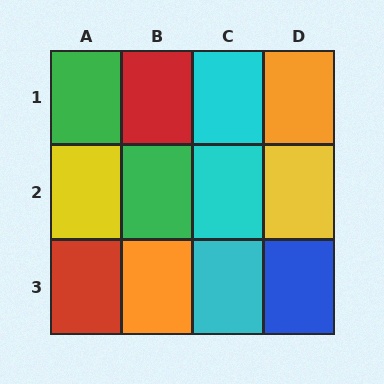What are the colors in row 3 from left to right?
Red, orange, cyan, blue.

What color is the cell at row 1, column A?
Green.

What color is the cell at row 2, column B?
Green.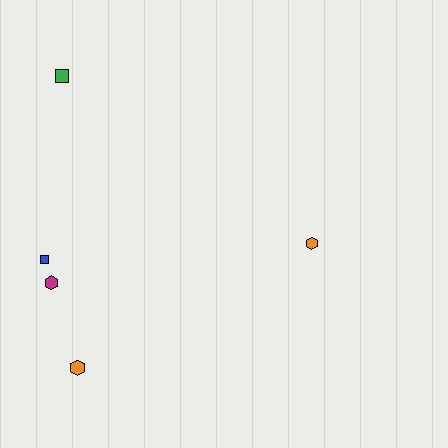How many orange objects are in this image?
There are 2 orange objects.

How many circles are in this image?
There are no circles.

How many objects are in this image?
There are 5 objects.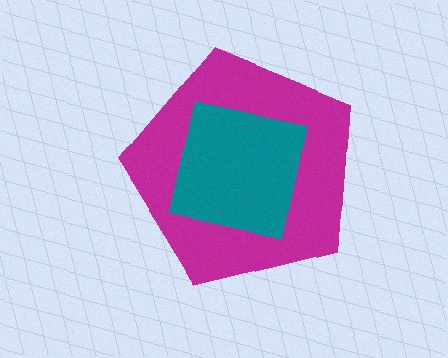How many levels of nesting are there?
2.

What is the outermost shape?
The magenta pentagon.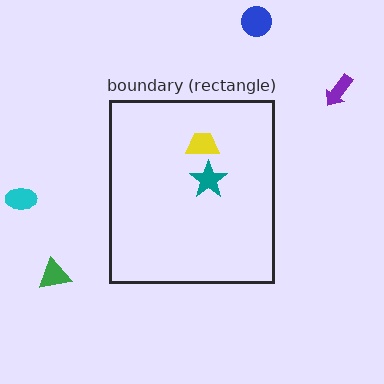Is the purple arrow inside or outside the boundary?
Outside.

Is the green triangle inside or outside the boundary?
Outside.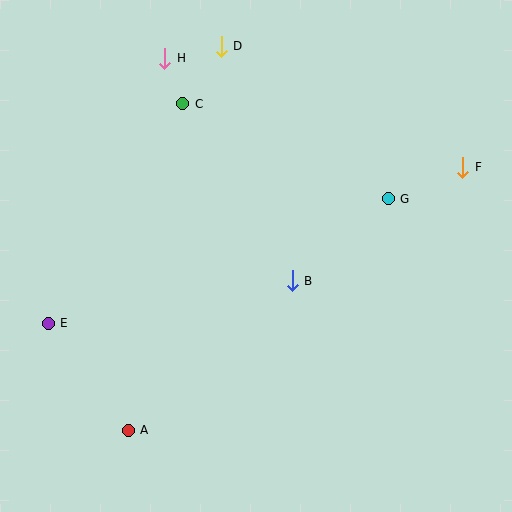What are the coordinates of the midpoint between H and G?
The midpoint between H and G is at (277, 129).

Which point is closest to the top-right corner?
Point F is closest to the top-right corner.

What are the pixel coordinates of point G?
Point G is at (388, 199).